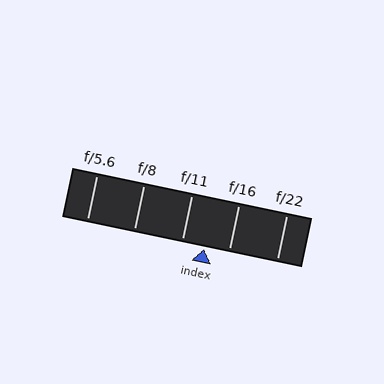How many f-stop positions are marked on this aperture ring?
There are 5 f-stop positions marked.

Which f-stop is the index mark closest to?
The index mark is closest to f/11.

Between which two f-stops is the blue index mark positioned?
The index mark is between f/11 and f/16.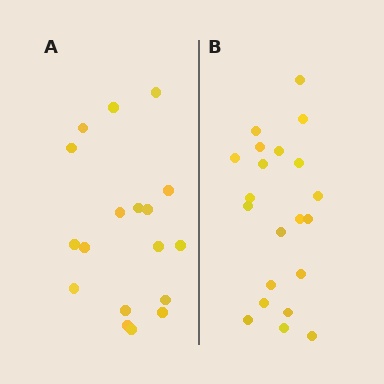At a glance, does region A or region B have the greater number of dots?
Region B (the right region) has more dots.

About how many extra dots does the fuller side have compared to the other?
Region B has just a few more — roughly 2 or 3 more dots than region A.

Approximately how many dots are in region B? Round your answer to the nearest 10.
About 20 dots. (The exact count is 21, which rounds to 20.)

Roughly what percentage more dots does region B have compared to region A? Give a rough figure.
About 15% more.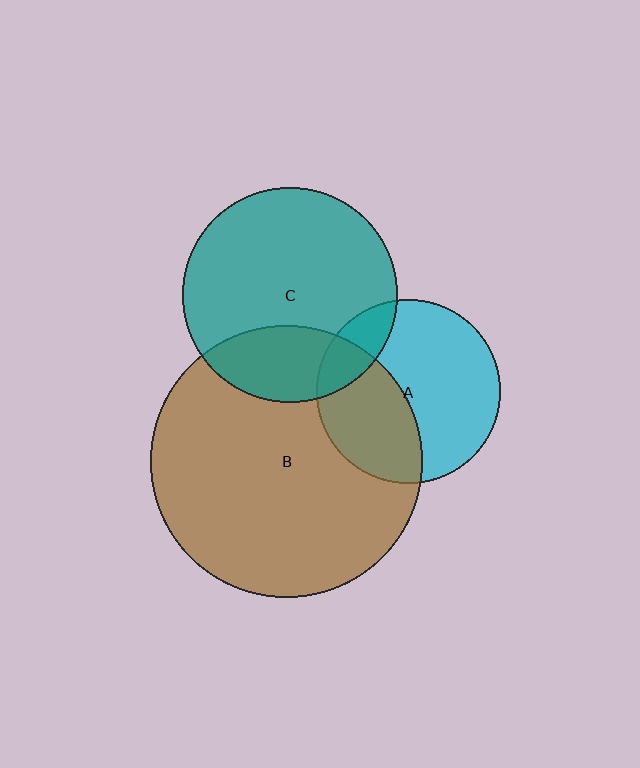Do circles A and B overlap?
Yes.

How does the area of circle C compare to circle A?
Approximately 1.4 times.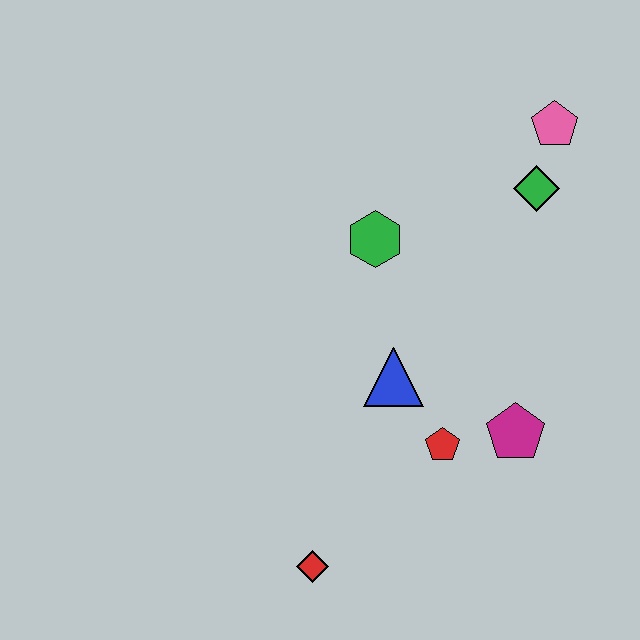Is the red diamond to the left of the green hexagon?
Yes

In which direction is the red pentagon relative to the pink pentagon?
The red pentagon is below the pink pentagon.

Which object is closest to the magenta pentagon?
The red pentagon is closest to the magenta pentagon.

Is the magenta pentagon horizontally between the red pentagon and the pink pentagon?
Yes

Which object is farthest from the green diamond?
The red diamond is farthest from the green diamond.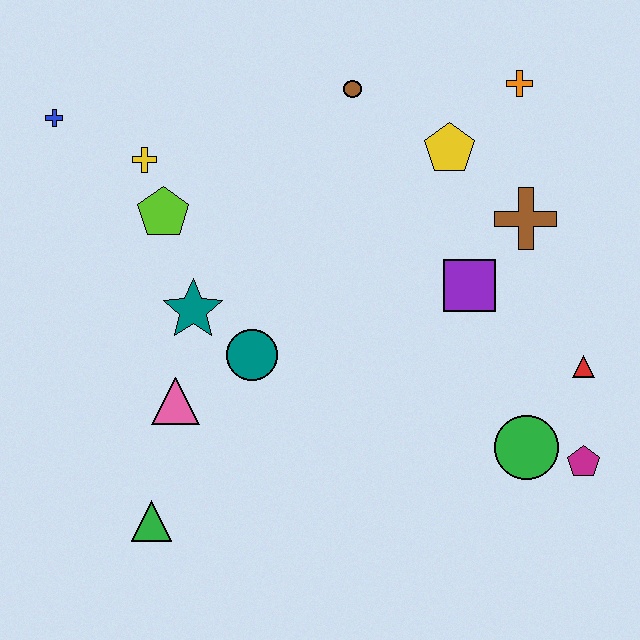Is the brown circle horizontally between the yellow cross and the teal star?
No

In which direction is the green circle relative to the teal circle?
The green circle is to the right of the teal circle.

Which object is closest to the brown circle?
The yellow pentagon is closest to the brown circle.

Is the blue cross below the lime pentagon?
No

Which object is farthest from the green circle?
The blue cross is farthest from the green circle.